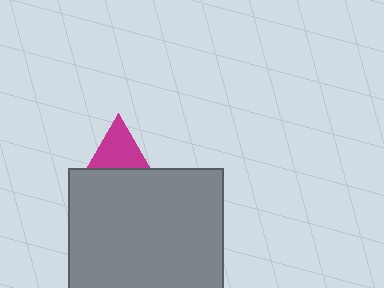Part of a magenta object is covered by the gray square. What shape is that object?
It is a triangle.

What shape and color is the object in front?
The object in front is a gray square.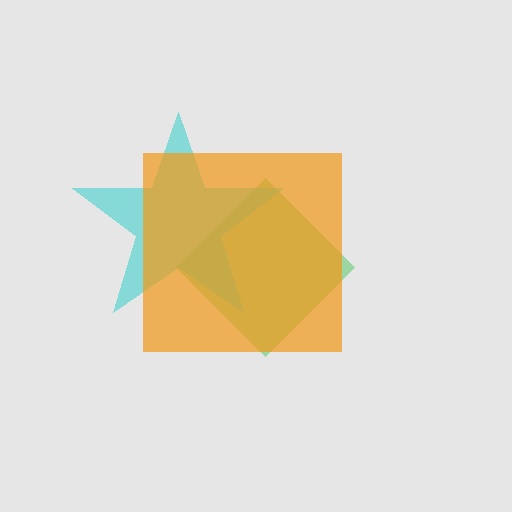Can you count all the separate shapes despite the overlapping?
Yes, there are 3 separate shapes.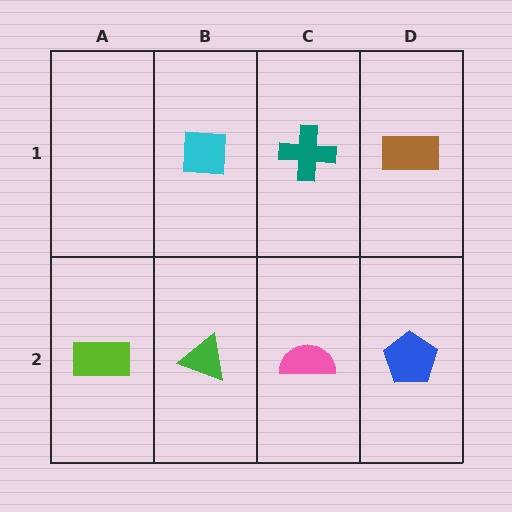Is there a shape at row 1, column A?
No, that cell is empty.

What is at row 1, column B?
A cyan square.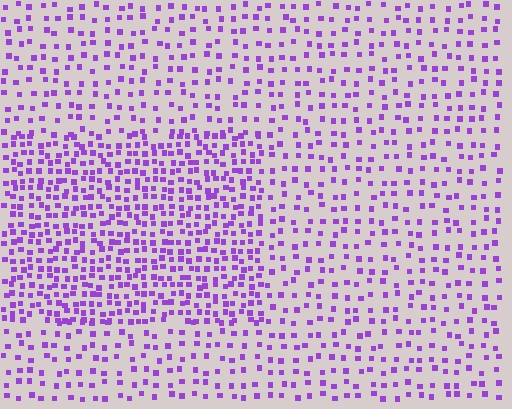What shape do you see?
I see a rectangle.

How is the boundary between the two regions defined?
The boundary is defined by a change in element density (approximately 2.0x ratio). All elements are the same color, size, and shape.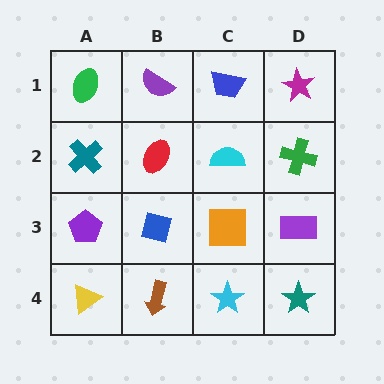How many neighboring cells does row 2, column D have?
3.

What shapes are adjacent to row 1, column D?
A green cross (row 2, column D), a blue trapezoid (row 1, column C).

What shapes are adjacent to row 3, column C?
A cyan semicircle (row 2, column C), a cyan star (row 4, column C), a blue diamond (row 3, column B), a purple rectangle (row 3, column D).